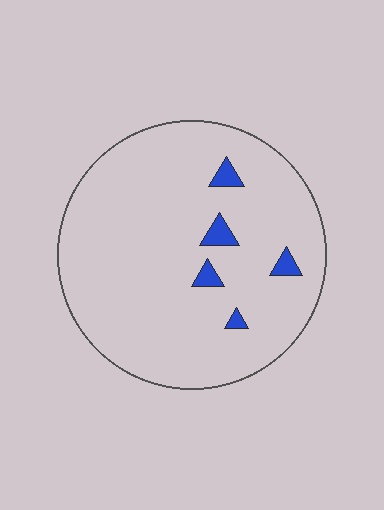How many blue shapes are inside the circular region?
5.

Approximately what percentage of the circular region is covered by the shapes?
Approximately 5%.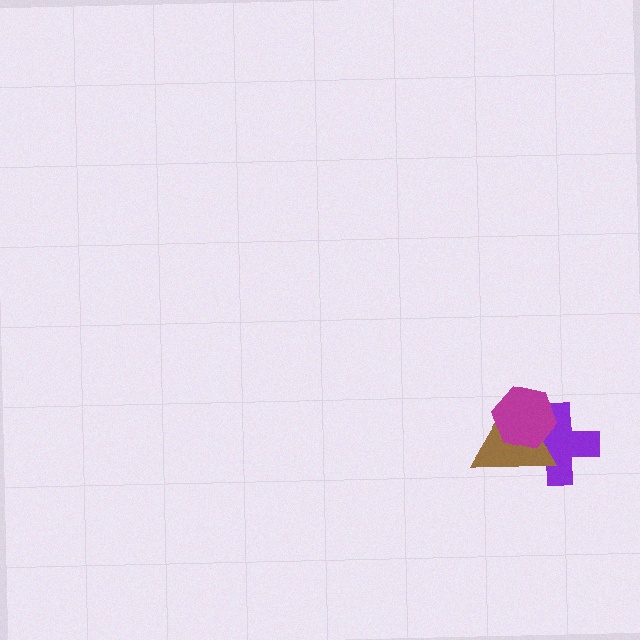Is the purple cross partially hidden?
Yes, it is partially covered by another shape.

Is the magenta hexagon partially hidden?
No, no other shape covers it.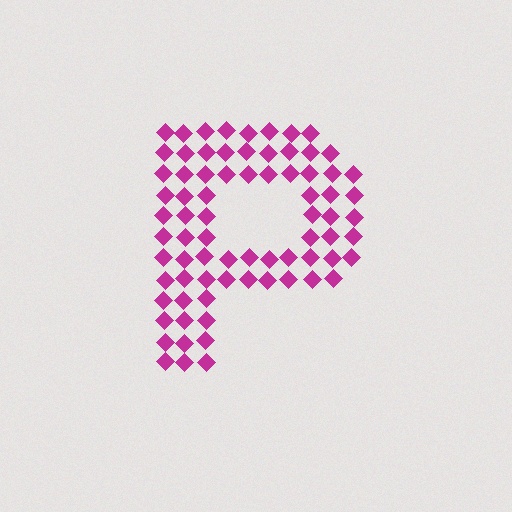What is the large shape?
The large shape is the letter P.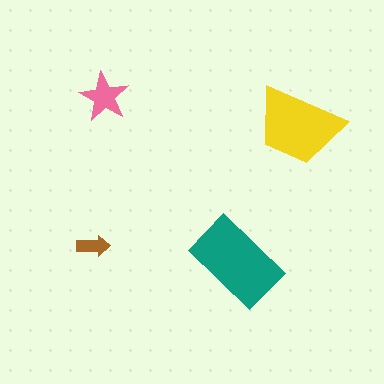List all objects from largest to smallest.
The teal rectangle, the yellow trapezoid, the pink star, the brown arrow.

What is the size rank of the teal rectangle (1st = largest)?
1st.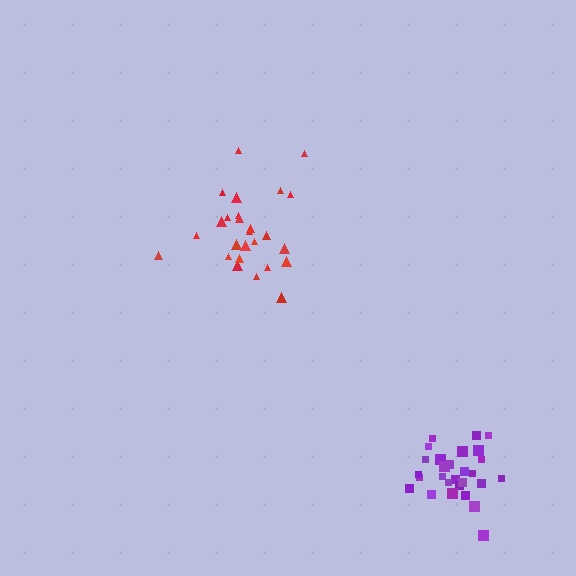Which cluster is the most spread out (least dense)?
Red.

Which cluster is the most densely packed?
Purple.